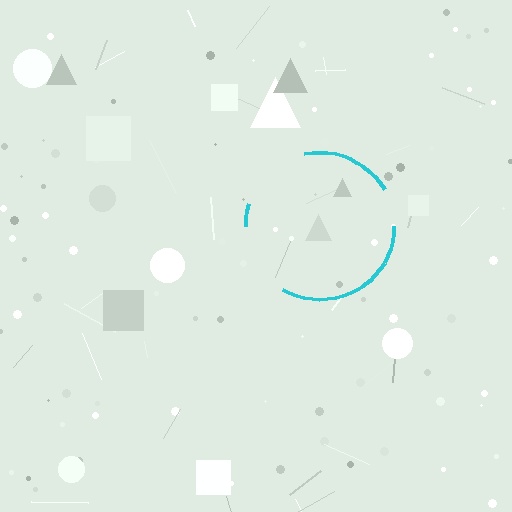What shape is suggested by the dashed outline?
The dashed outline suggests a circle.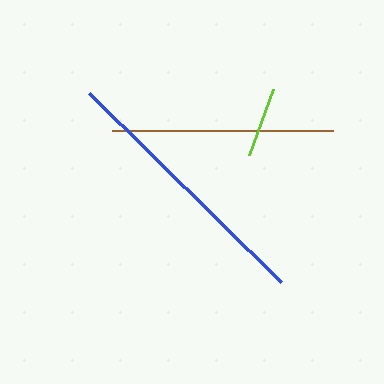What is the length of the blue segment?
The blue segment is approximately 270 pixels long.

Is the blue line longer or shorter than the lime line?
The blue line is longer than the lime line.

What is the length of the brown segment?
The brown segment is approximately 221 pixels long.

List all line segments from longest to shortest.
From longest to shortest: blue, brown, lime.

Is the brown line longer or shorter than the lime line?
The brown line is longer than the lime line.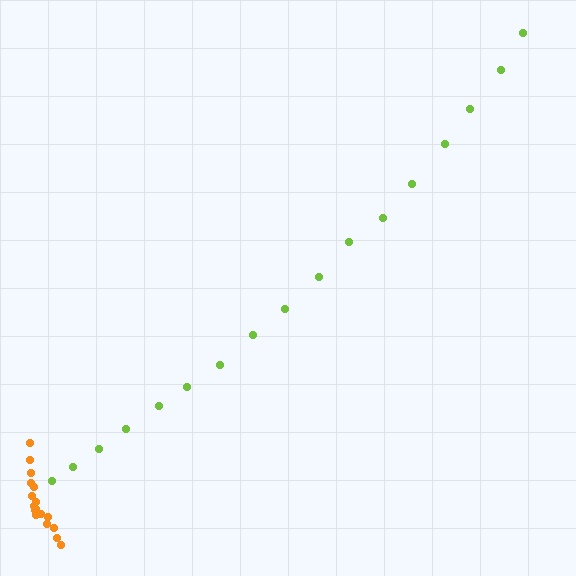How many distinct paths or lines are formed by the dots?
There are 2 distinct paths.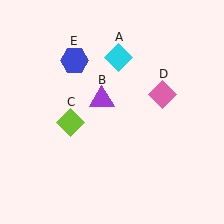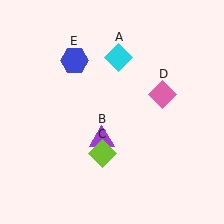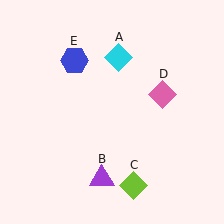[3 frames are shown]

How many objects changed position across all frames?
2 objects changed position: purple triangle (object B), lime diamond (object C).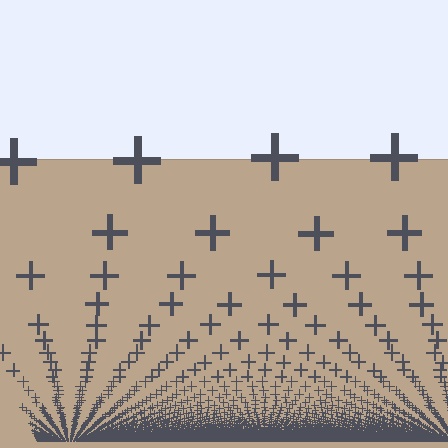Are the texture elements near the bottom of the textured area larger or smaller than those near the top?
Smaller. The gradient is inverted — elements near the bottom are smaller and denser.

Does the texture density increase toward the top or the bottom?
Density increases toward the bottom.